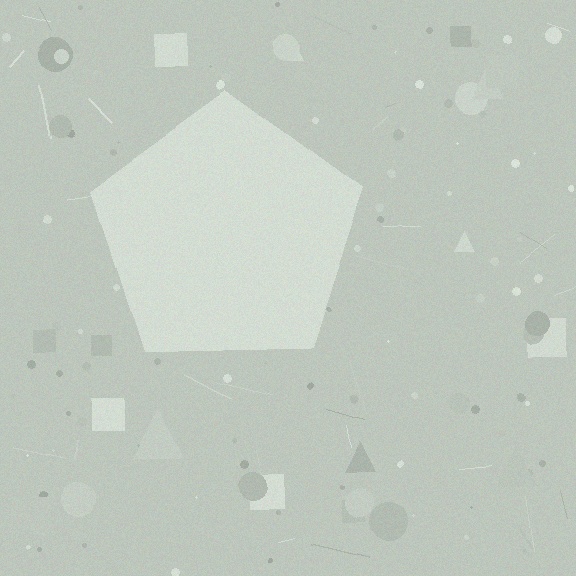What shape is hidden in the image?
A pentagon is hidden in the image.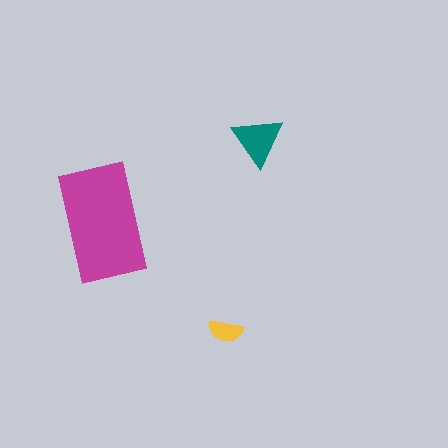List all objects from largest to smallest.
The magenta rectangle, the teal triangle, the yellow semicircle.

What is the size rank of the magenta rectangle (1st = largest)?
1st.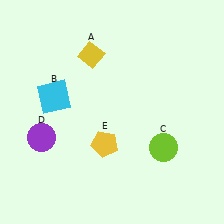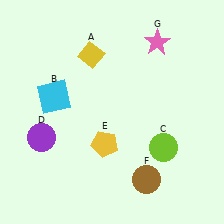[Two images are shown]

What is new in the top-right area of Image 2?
A pink star (G) was added in the top-right area of Image 2.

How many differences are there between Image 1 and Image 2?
There are 2 differences between the two images.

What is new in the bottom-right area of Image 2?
A brown circle (F) was added in the bottom-right area of Image 2.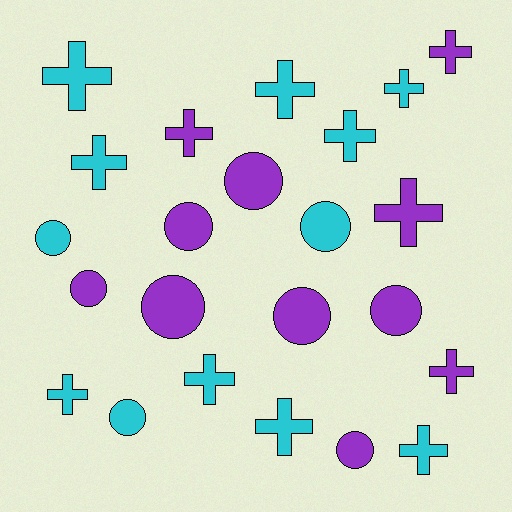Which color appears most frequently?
Cyan, with 12 objects.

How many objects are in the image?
There are 23 objects.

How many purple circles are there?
There are 7 purple circles.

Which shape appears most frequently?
Cross, with 13 objects.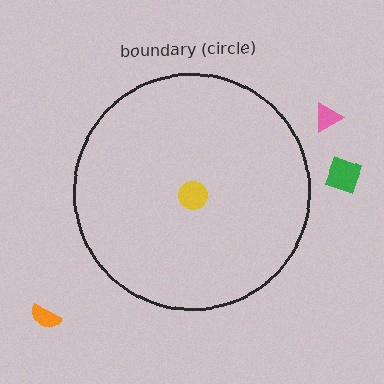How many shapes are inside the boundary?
1 inside, 3 outside.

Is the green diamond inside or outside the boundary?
Outside.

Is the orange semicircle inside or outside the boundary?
Outside.